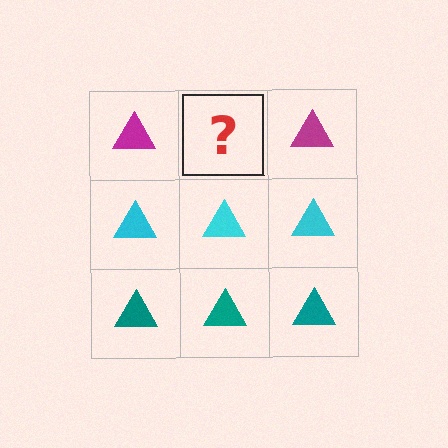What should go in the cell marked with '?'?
The missing cell should contain a magenta triangle.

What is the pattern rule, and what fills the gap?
The rule is that each row has a consistent color. The gap should be filled with a magenta triangle.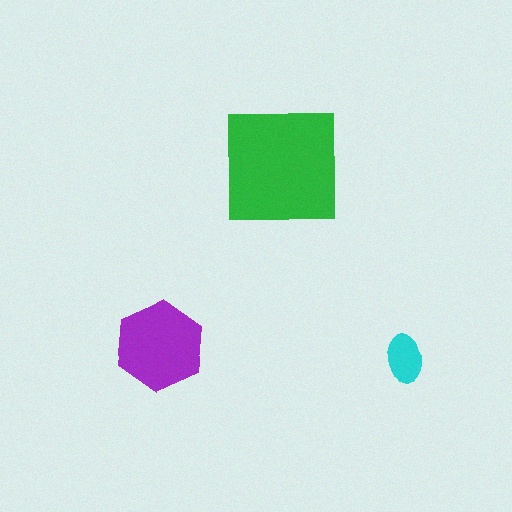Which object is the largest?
The green square.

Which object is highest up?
The green square is topmost.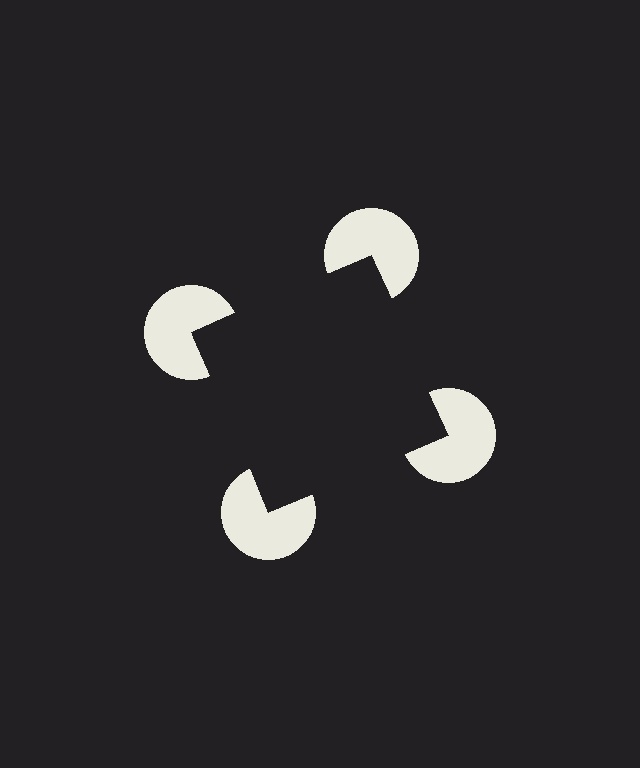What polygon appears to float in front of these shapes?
An illusory square — its edges are inferred from the aligned wedge cuts in the pac-man discs, not physically drawn.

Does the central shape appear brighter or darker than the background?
It typically appears slightly darker than the background, even though no actual brightness change is drawn.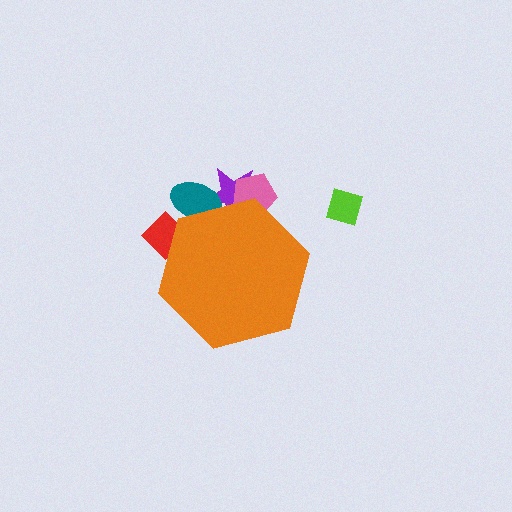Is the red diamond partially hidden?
Yes, the red diamond is partially hidden behind the orange hexagon.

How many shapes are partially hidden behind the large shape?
4 shapes are partially hidden.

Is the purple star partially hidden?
Yes, the purple star is partially hidden behind the orange hexagon.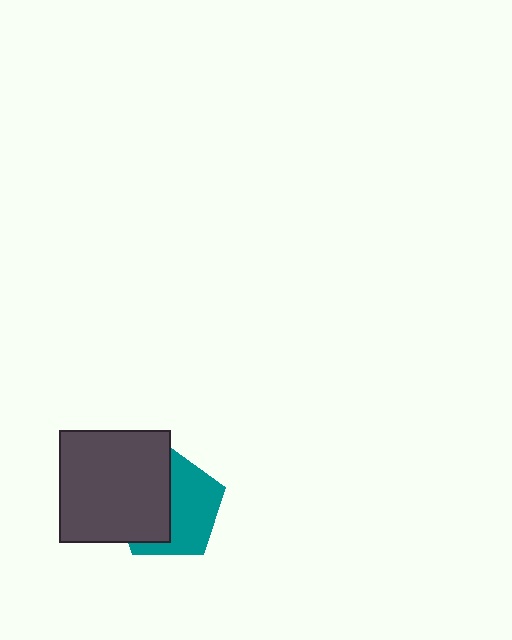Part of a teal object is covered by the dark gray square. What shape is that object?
It is a pentagon.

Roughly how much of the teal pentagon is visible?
About half of it is visible (roughly 51%).